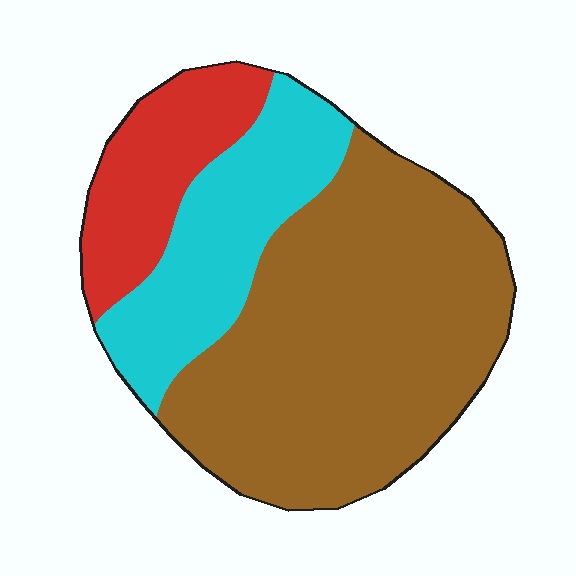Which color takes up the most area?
Brown, at roughly 60%.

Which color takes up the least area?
Red, at roughly 15%.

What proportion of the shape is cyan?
Cyan covers 24% of the shape.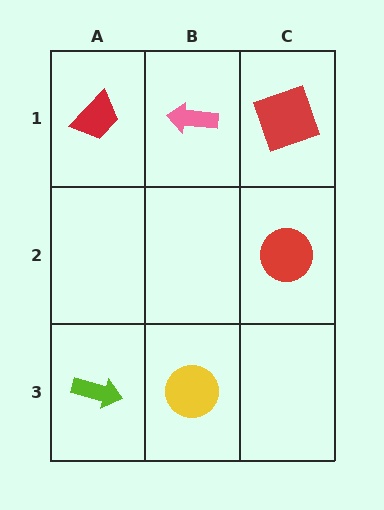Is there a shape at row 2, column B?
No, that cell is empty.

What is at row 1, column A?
A red trapezoid.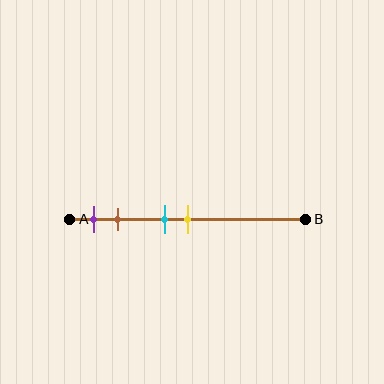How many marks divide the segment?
There are 4 marks dividing the segment.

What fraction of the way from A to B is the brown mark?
The brown mark is approximately 20% (0.2) of the way from A to B.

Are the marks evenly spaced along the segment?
No, the marks are not evenly spaced.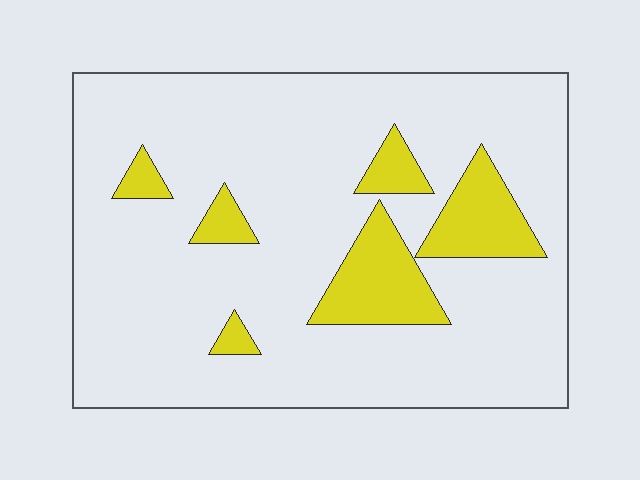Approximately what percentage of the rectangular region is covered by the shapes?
Approximately 15%.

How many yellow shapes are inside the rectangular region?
6.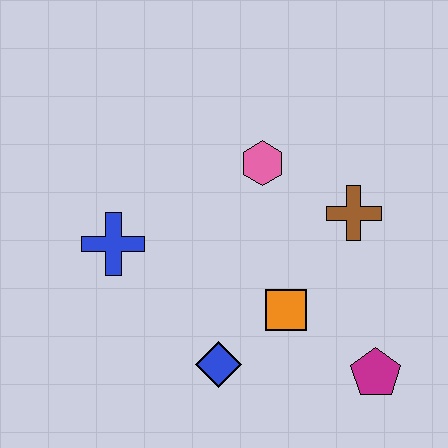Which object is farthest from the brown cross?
The blue cross is farthest from the brown cross.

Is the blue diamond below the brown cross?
Yes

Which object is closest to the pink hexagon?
The brown cross is closest to the pink hexagon.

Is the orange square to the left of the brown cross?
Yes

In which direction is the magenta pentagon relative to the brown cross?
The magenta pentagon is below the brown cross.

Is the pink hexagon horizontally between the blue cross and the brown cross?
Yes